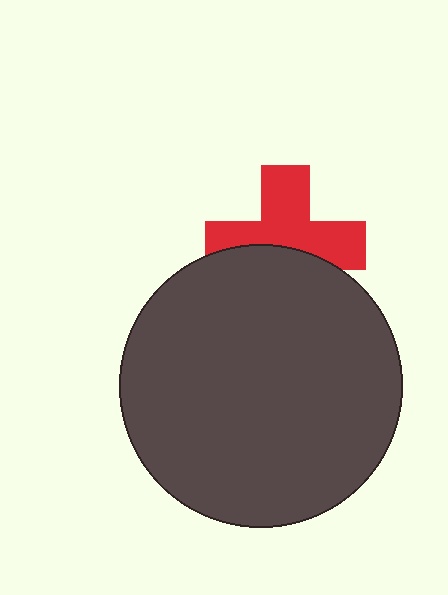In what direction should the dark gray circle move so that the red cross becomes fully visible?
The dark gray circle should move down. That is the shortest direction to clear the overlap and leave the red cross fully visible.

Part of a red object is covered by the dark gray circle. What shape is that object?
It is a cross.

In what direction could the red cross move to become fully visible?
The red cross could move up. That would shift it out from behind the dark gray circle entirely.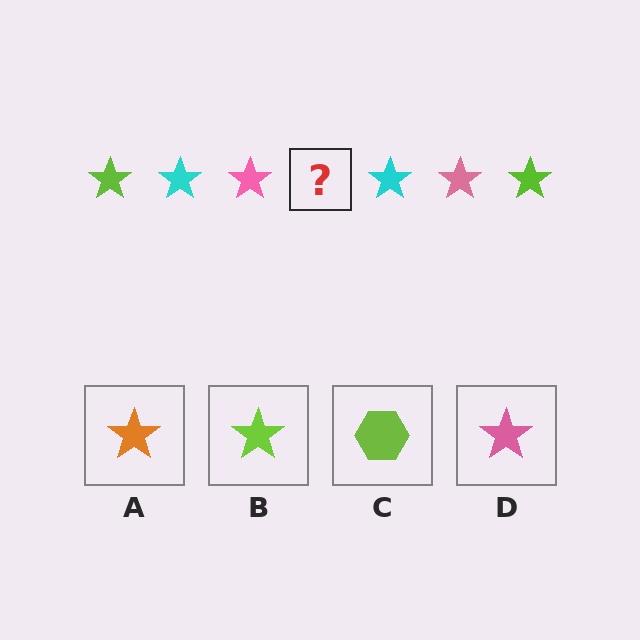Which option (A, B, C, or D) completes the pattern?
B.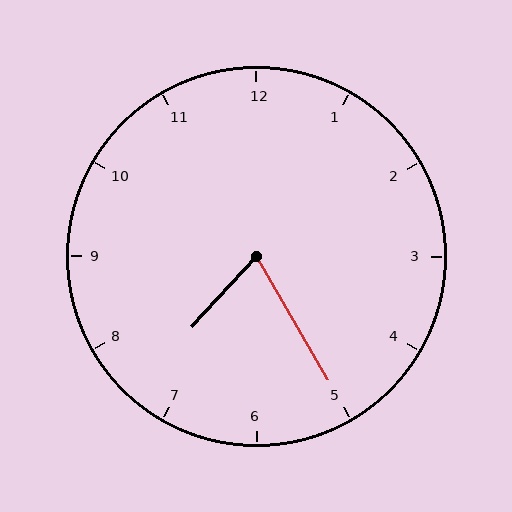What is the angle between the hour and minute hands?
Approximately 72 degrees.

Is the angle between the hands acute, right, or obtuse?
It is acute.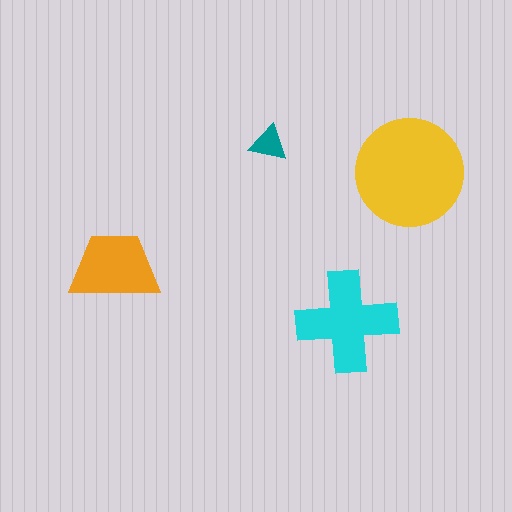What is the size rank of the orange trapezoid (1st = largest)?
3rd.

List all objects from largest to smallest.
The yellow circle, the cyan cross, the orange trapezoid, the teal triangle.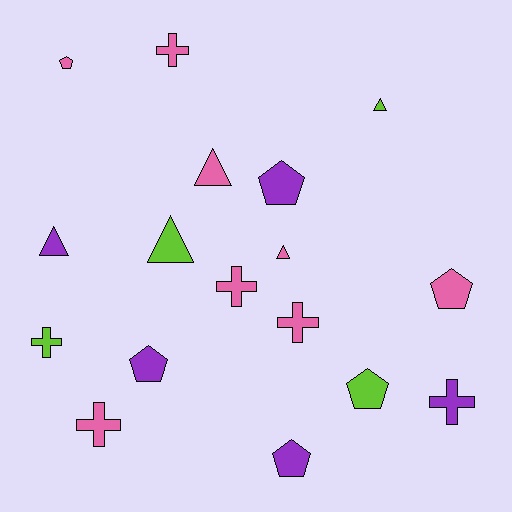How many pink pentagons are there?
There are 2 pink pentagons.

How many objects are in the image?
There are 17 objects.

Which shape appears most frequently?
Pentagon, with 6 objects.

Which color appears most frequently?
Pink, with 8 objects.